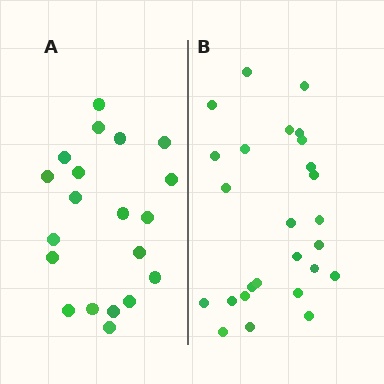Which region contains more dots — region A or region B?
Region B (the right region) has more dots.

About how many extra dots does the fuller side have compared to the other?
Region B has about 6 more dots than region A.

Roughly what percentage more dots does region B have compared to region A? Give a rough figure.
About 30% more.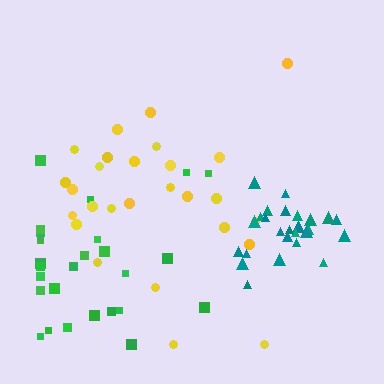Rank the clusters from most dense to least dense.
teal, yellow, green.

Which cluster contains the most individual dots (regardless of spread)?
Green (27).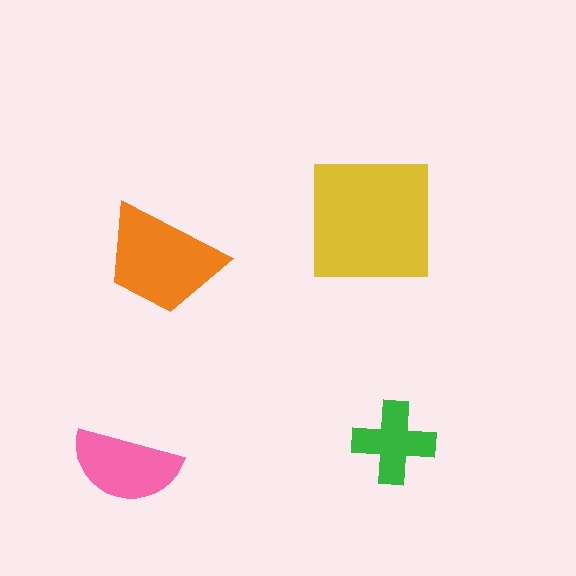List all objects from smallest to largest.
The green cross, the pink semicircle, the orange trapezoid, the yellow square.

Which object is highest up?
The yellow square is topmost.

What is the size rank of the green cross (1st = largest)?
4th.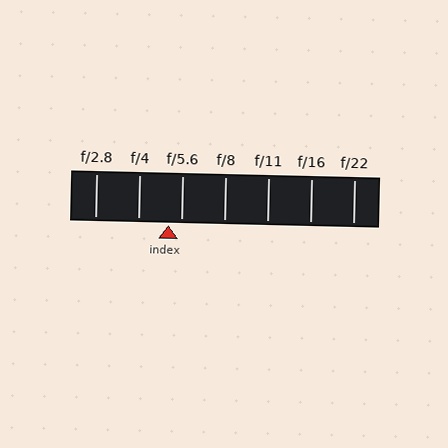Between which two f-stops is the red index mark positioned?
The index mark is between f/4 and f/5.6.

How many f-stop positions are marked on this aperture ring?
There are 7 f-stop positions marked.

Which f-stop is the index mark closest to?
The index mark is closest to f/5.6.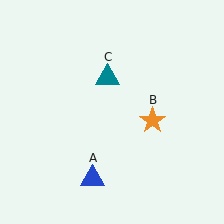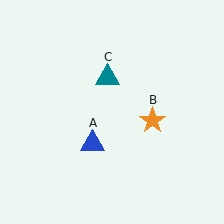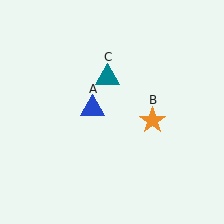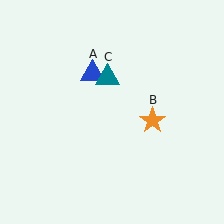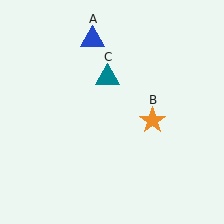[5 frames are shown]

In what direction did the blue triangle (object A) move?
The blue triangle (object A) moved up.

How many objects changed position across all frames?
1 object changed position: blue triangle (object A).